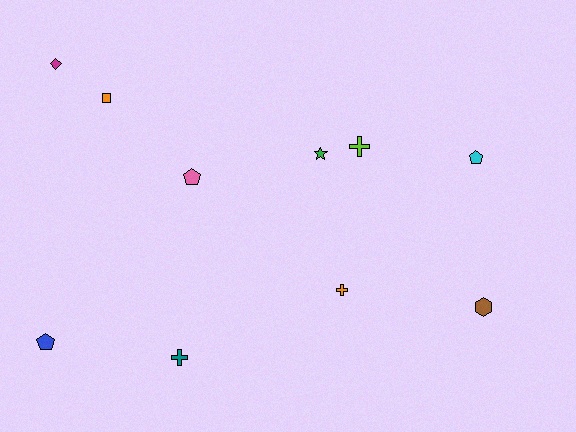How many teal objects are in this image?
There is 1 teal object.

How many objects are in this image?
There are 10 objects.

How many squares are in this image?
There is 1 square.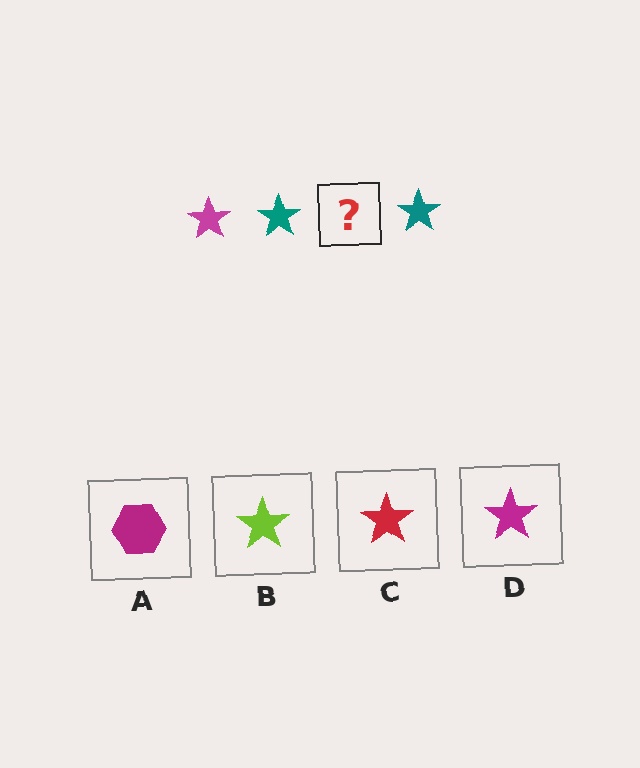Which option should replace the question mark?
Option D.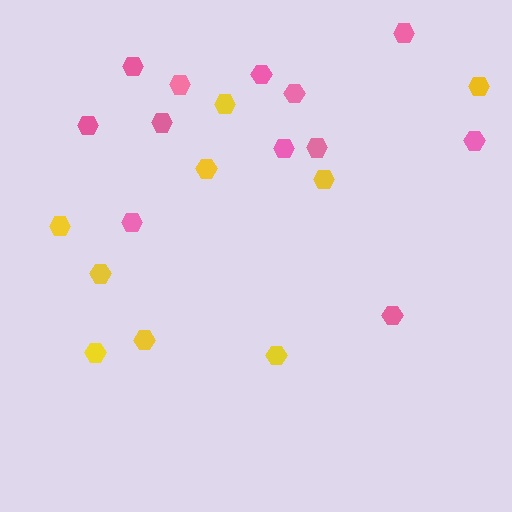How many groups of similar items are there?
There are 2 groups: one group of yellow hexagons (9) and one group of pink hexagons (12).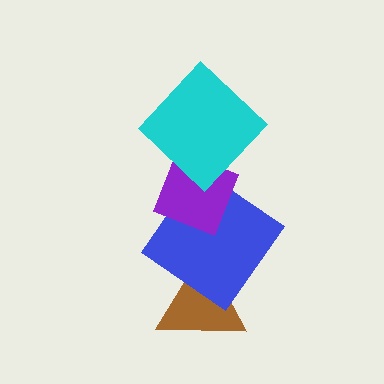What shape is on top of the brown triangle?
The blue diamond is on top of the brown triangle.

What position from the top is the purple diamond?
The purple diamond is 2nd from the top.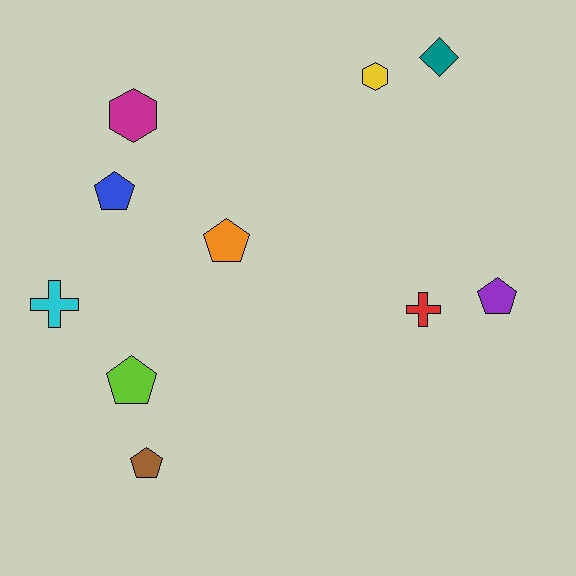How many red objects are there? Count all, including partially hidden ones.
There is 1 red object.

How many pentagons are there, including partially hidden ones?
There are 5 pentagons.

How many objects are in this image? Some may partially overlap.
There are 10 objects.